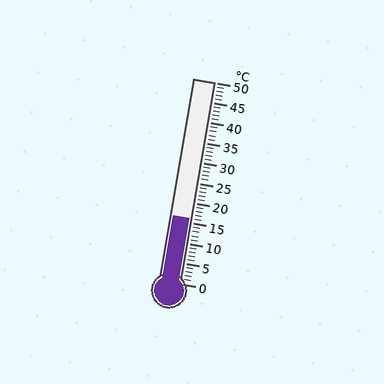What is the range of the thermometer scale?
The thermometer scale ranges from 0°C to 50°C.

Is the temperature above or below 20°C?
The temperature is below 20°C.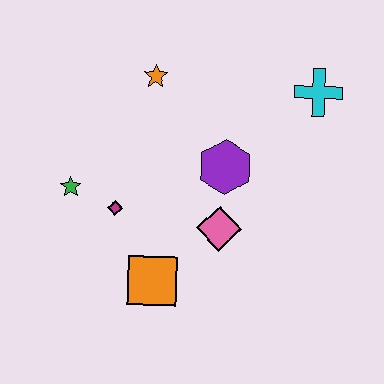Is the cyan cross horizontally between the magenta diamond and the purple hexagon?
No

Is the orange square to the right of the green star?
Yes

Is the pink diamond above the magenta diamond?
No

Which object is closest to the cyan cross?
The purple hexagon is closest to the cyan cross.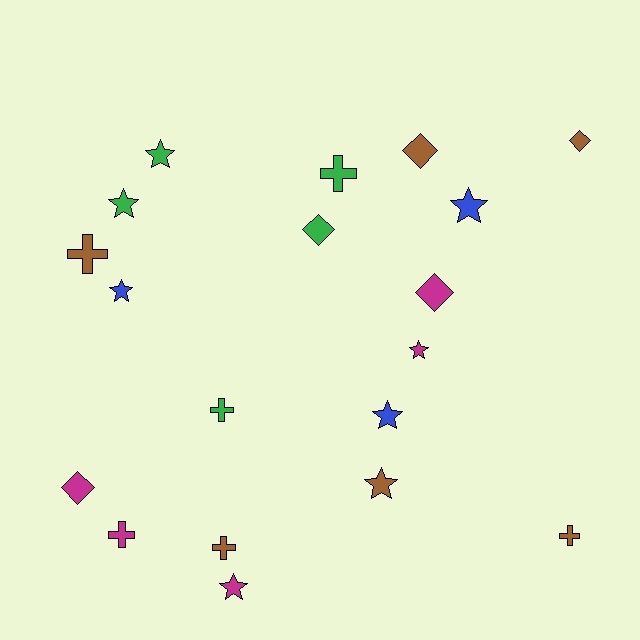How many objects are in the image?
There are 19 objects.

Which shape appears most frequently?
Star, with 8 objects.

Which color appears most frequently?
Brown, with 6 objects.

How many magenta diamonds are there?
There are 2 magenta diamonds.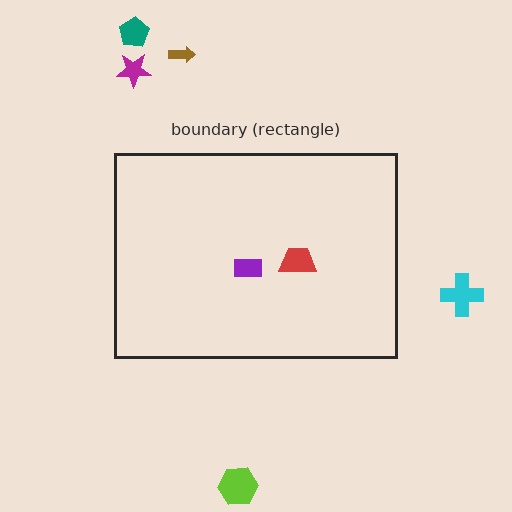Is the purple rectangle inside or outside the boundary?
Inside.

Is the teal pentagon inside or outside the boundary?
Outside.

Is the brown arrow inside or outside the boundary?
Outside.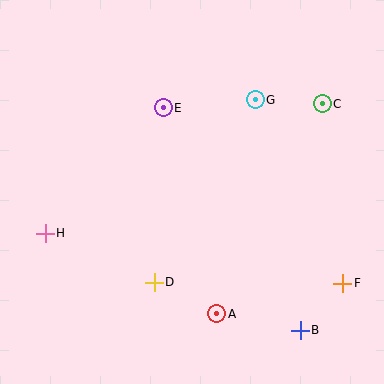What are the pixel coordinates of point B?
Point B is at (300, 330).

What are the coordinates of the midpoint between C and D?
The midpoint between C and D is at (238, 193).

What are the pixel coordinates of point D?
Point D is at (154, 282).